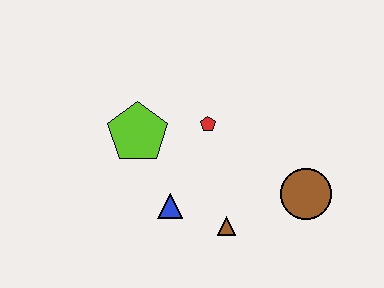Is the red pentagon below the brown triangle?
No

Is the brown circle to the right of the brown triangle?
Yes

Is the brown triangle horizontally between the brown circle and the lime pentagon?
Yes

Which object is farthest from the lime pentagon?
The brown circle is farthest from the lime pentagon.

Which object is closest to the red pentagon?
The lime pentagon is closest to the red pentagon.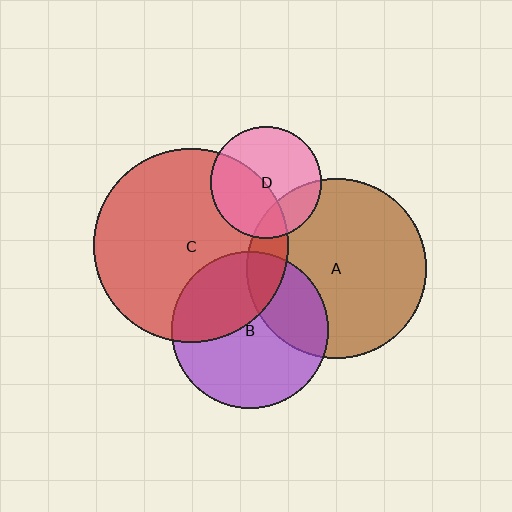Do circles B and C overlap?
Yes.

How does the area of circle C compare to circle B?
Approximately 1.5 times.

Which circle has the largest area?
Circle C (red).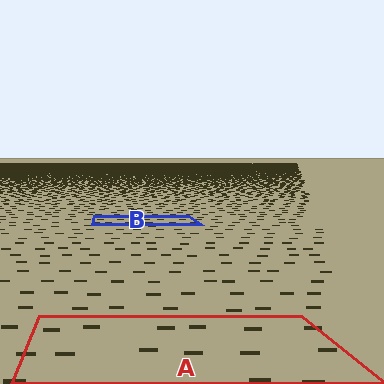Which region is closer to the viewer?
Region A is closer. The texture elements there are larger and more spread out.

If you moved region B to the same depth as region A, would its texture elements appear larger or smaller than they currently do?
They would appear larger. At a closer depth, the same texture elements are projected at a bigger on-screen size.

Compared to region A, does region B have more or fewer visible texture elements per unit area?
Region B has more texture elements per unit area — they are packed more densely because it is farther away.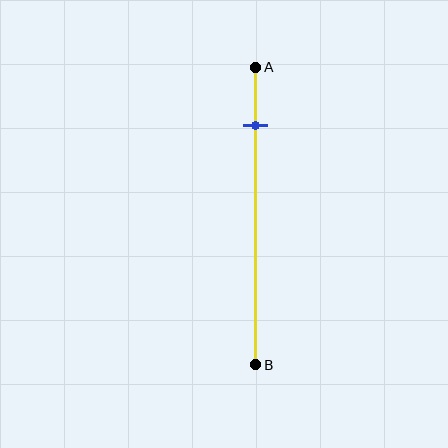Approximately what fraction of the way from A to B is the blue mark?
The blue mark is approximately 20% of the way from A to B.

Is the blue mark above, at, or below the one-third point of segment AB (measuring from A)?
The blue mark is above the one-third point of segment AB.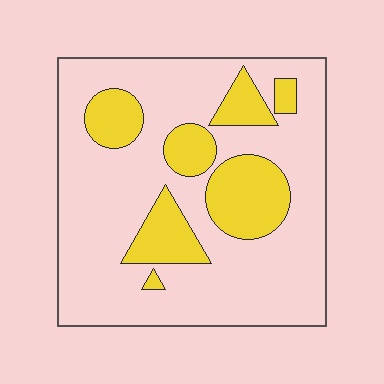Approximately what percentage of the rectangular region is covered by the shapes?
Approximately 25%.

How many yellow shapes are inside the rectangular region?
7.